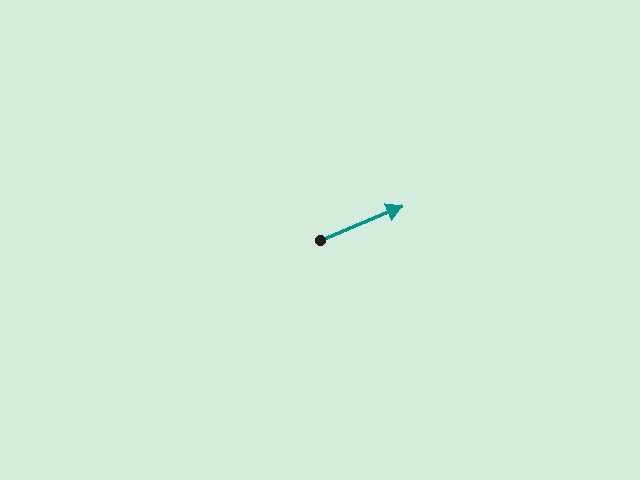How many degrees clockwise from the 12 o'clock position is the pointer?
Approximately 67 degrees.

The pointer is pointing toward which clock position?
Roughly 2 o'clock.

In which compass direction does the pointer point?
Northeast.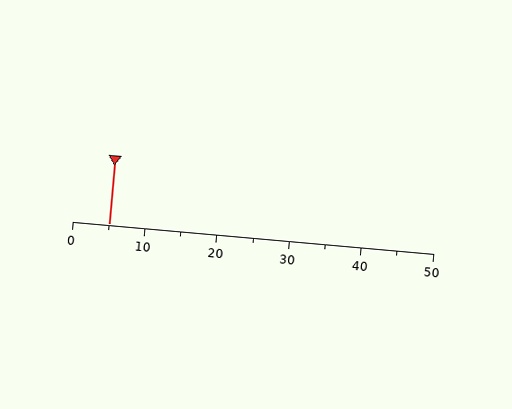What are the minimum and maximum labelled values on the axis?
The axis runs from 0 to 50.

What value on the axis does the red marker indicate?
The marker indicates approximately 5.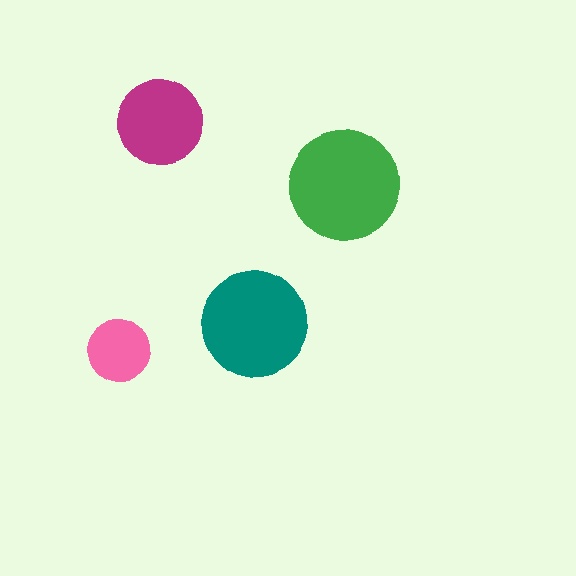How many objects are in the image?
There are 4 objects in the image.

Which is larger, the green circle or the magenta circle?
The green one.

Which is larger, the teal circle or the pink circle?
The teal one.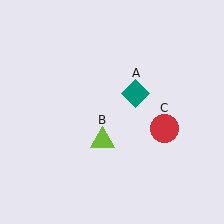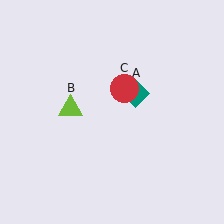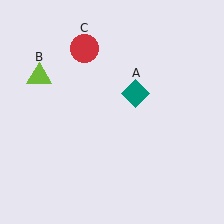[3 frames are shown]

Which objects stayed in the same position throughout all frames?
Teal diamond (object A) remained stationary.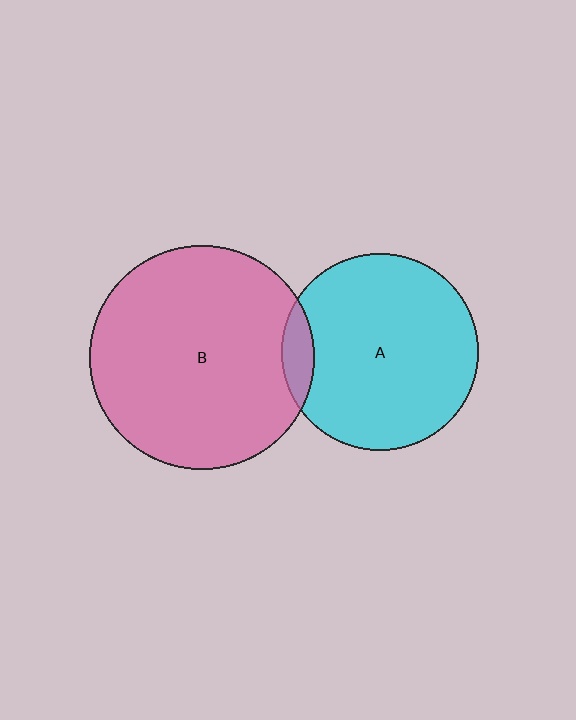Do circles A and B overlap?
Yes.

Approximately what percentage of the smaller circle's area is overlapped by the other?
Approximately 10%.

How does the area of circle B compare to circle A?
Approximately 1.3 times.